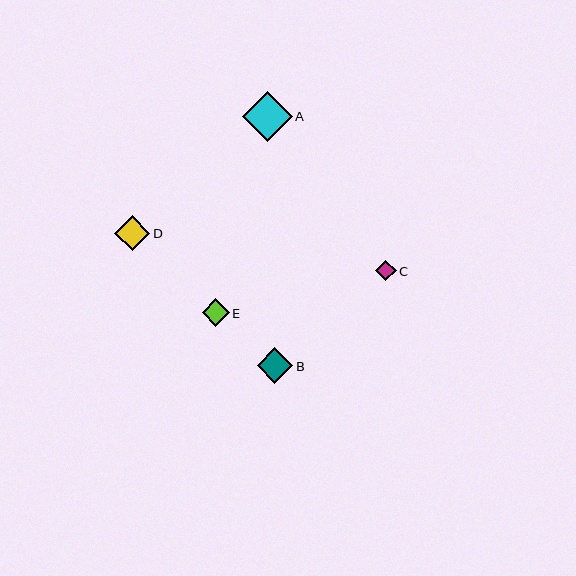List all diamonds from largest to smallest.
From largest to smallest: A, B, D, E, C.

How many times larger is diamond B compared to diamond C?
Diamond B is approximately 1.7 times the size of diamond C.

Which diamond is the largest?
Diamond A is the largest with a size of approximately 50 pixels.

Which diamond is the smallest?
Diamond C is the smallest with a size of approximately 21 pixels.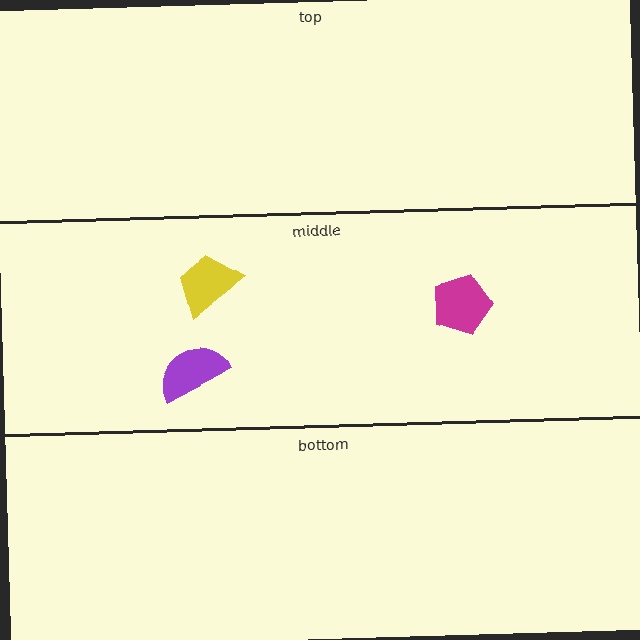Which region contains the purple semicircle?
The middle region.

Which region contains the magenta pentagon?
The middle region.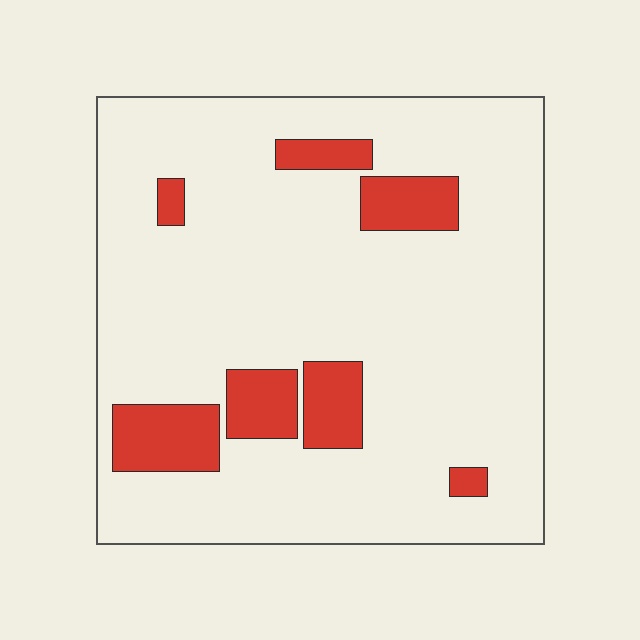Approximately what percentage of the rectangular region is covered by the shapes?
Approximately 15%.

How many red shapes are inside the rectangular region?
7.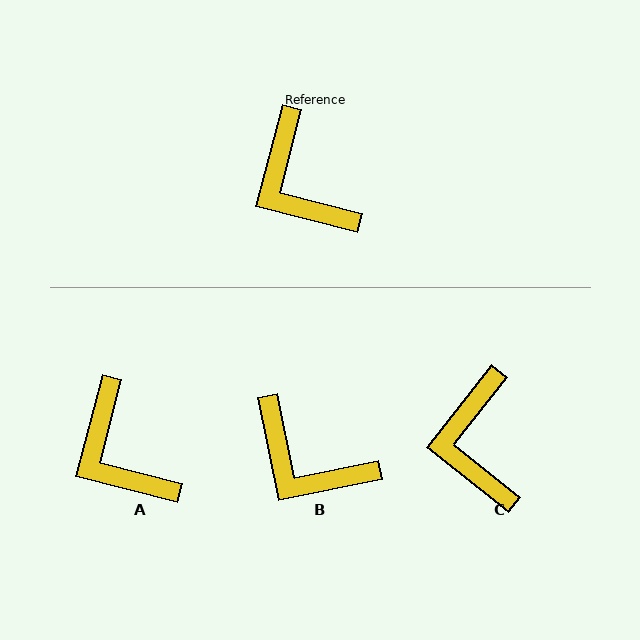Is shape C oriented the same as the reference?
No, it is off by about 24 degrees.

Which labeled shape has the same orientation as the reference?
A.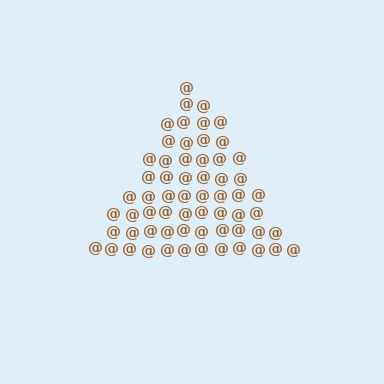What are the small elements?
The small elements are at signs.